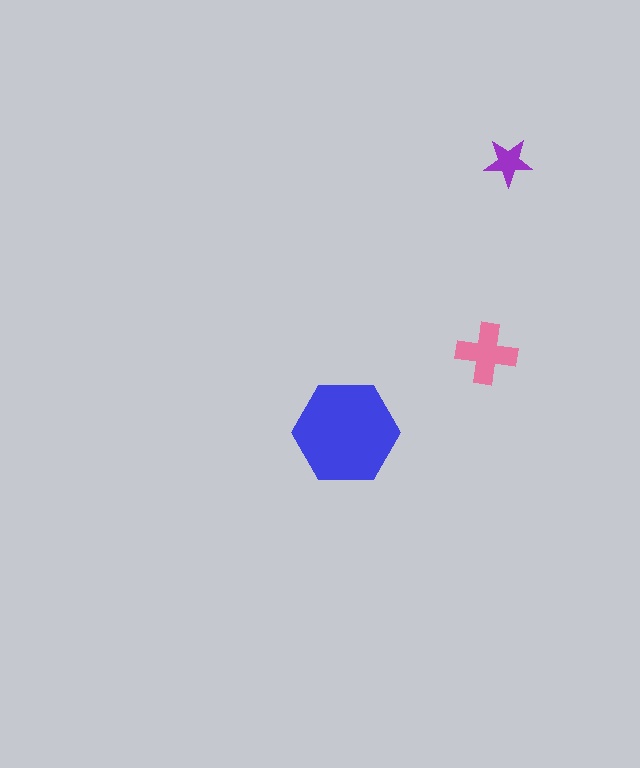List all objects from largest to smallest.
The blue hexagon, the pink cross, the purple star.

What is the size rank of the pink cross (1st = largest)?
2nd.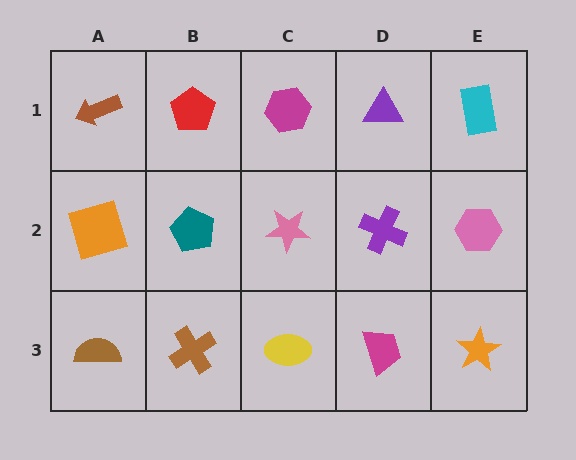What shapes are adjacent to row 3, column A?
An orange square (row 2, column A), a brown cross (row 3, column B).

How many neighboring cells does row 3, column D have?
3.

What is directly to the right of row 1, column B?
A magenta hexagon.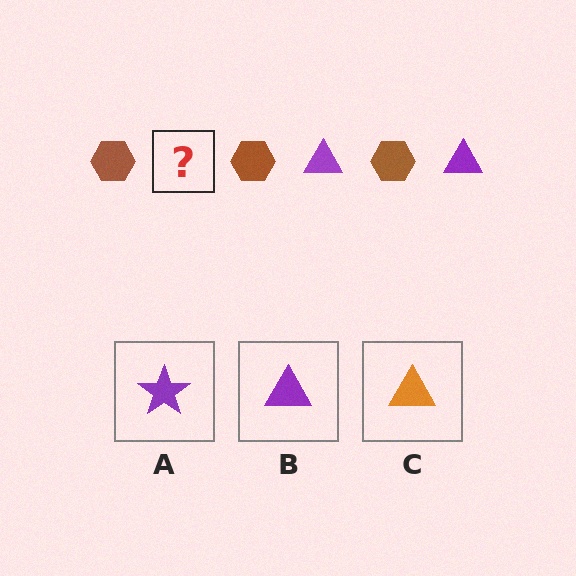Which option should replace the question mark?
Option B.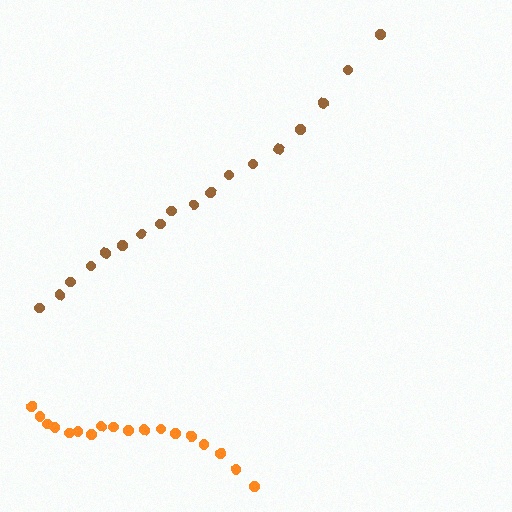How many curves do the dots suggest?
There are 2 distinct paths.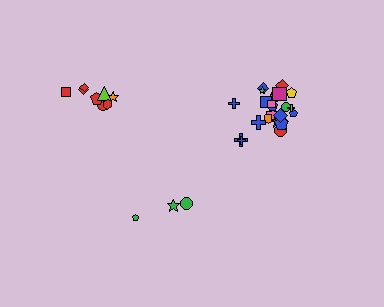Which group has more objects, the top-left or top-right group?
The top-right group.